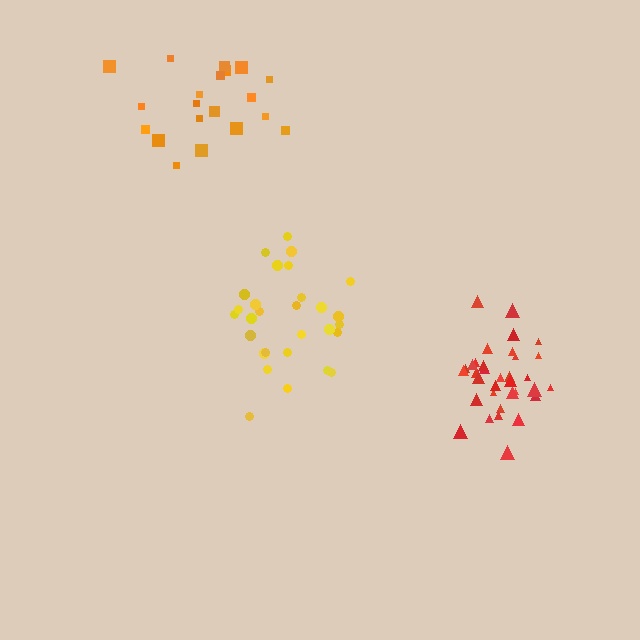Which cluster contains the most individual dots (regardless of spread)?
Red (34).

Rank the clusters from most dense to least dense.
red, yellow, orange.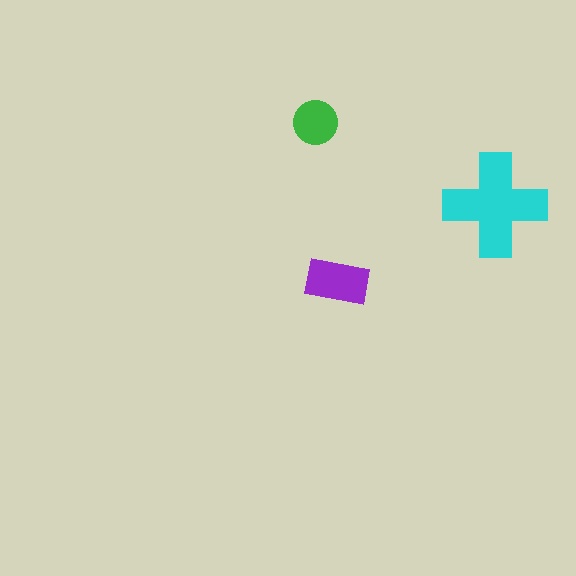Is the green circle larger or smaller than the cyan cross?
Smaller.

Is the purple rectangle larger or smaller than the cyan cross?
Smaller.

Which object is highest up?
The green circle is topmost.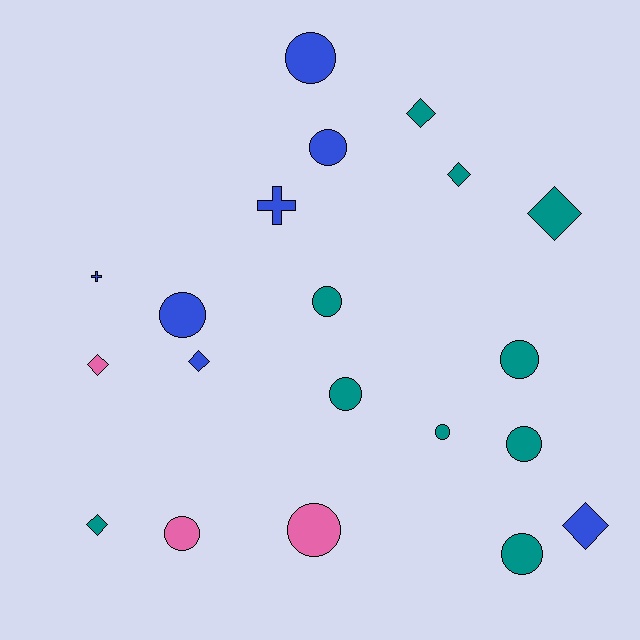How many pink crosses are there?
There are no pink crosses.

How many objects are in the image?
There are 20 objects.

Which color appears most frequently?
Teal, with 10 objects.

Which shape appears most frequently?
Circle, with 11 objects.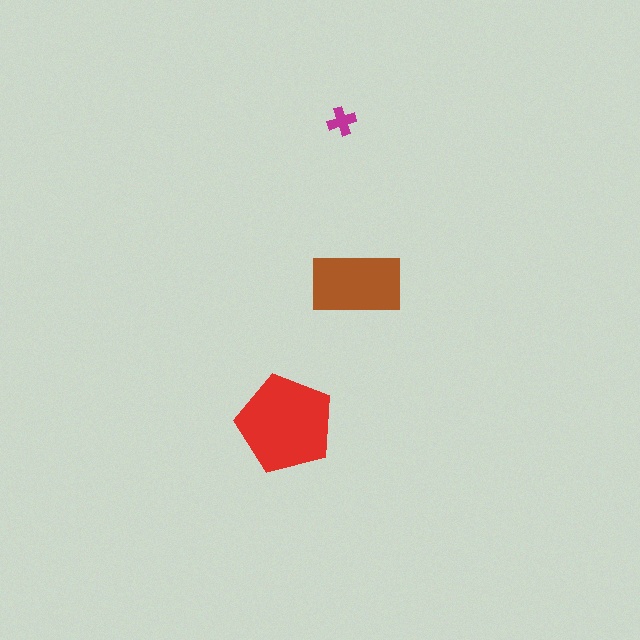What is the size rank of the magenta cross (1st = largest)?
3rd.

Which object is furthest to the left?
The red pentagon is leftmost.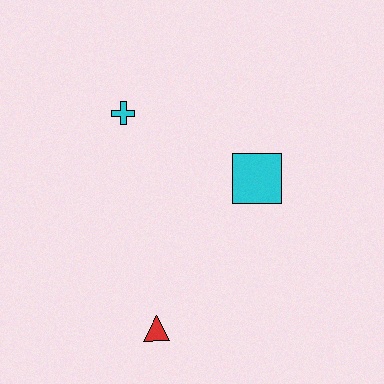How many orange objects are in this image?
There are no orange objects.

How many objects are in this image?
There are 3 objects.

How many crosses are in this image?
There is 1 cross.